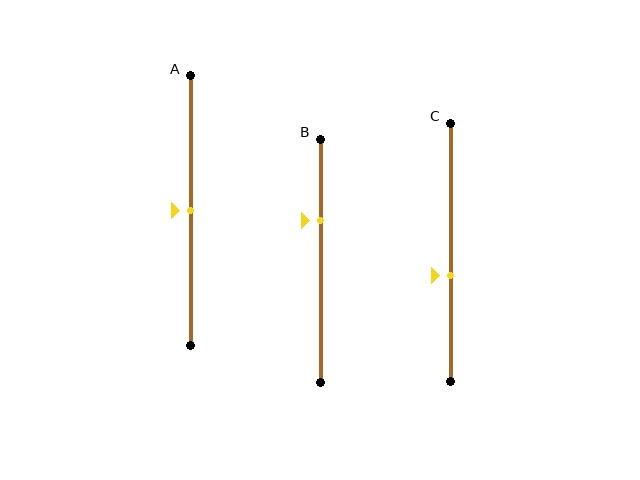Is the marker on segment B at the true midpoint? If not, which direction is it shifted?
No, the marker on segment B is shifted upward by about 17% of the segment length.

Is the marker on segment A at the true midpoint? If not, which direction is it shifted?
Yes, the marker on segment A is at the true midpoint.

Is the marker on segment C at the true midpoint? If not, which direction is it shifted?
No, the marker on segment C is shifted downward by about 9% of the segment length.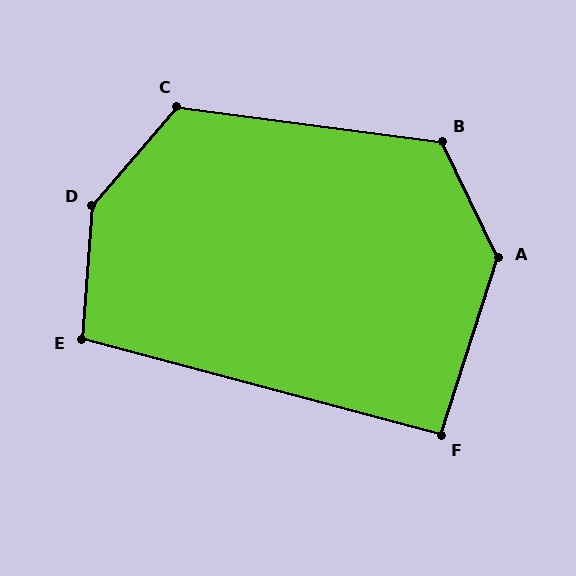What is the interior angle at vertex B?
Approximately 123 degrees (obtuse).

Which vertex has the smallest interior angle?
F, at approximately 93 degrees.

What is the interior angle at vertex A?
Approximately 136 degrees (obtuse).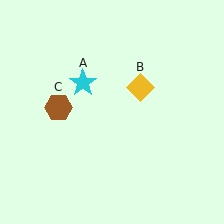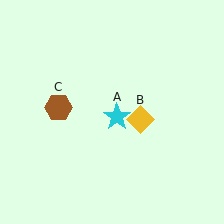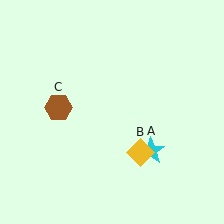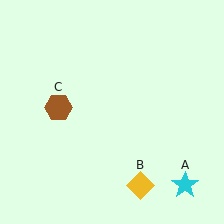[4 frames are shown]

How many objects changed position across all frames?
2 objects changed position: cyan star (object A), yellow diamond (object B).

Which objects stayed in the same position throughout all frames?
Brown hexagon (object C) remained stationary.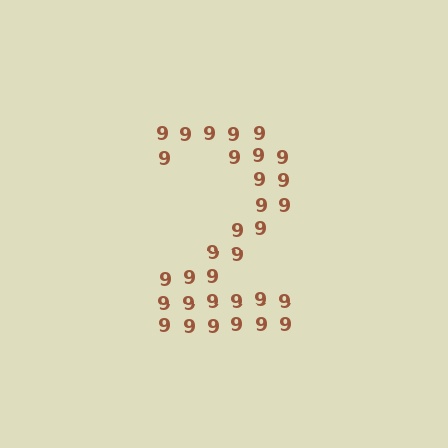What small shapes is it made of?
It is made of small digit 9's.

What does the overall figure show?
The overall figure shows the digit 2.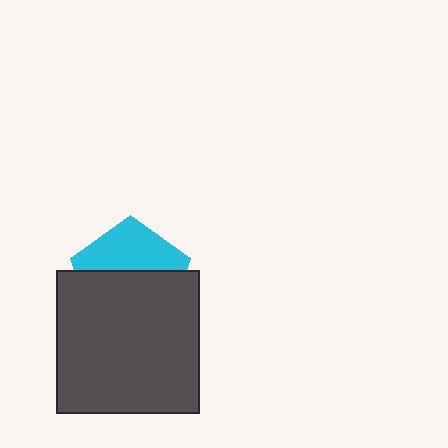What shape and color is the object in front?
The object in front is a dark gray square.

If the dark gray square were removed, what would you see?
You would see the complete cyan pentagon.